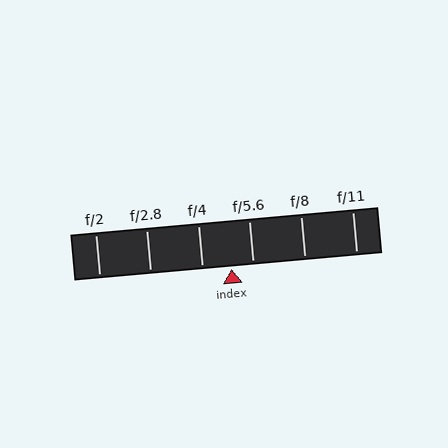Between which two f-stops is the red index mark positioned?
The index mark is between f/4 and f/5.6.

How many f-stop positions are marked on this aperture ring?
There are 6 f-stop positions marked.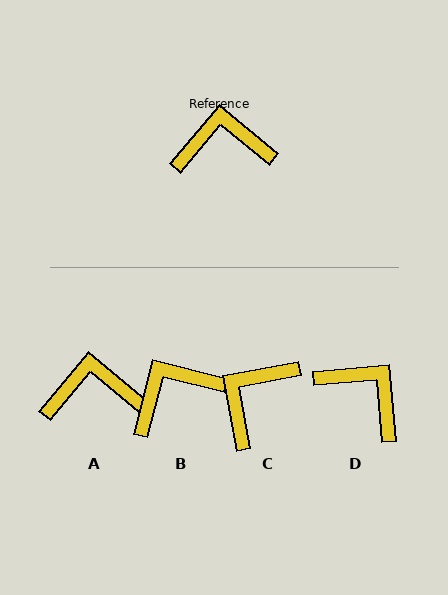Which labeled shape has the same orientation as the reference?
A.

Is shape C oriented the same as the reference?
No, it is off by about 50 degrees.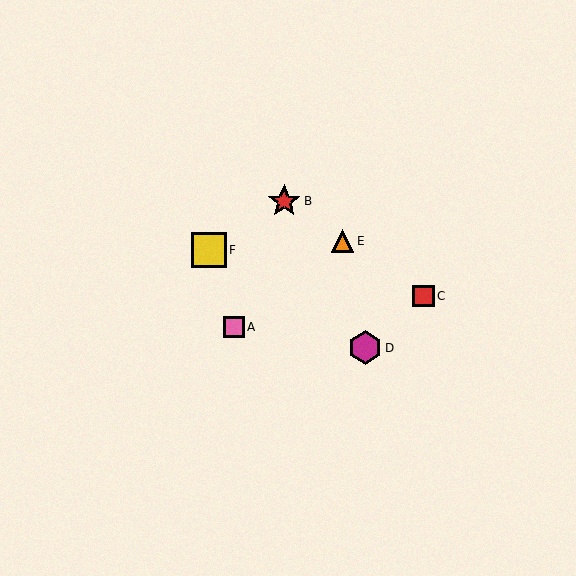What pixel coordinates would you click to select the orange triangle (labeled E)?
Click at (343, 241) to select the orange triangle E.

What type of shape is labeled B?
Shape B is a red star.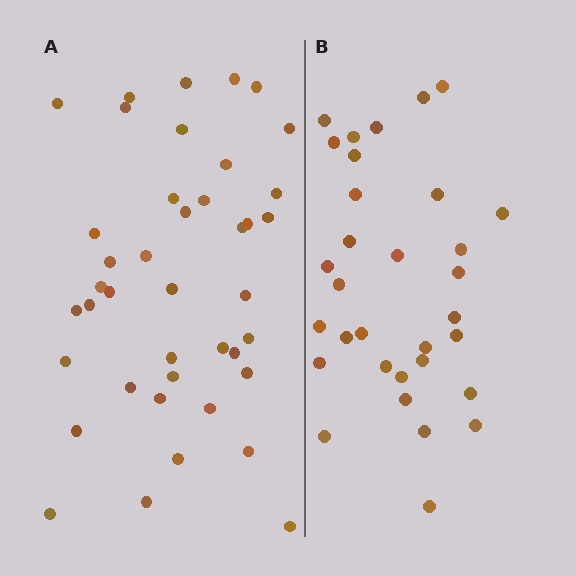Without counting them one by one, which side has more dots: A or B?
Region A (the left region) has more dots.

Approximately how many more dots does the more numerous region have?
Region A has roughly 8 or so more dots than region B.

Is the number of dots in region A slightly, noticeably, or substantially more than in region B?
Region A has noticeably more, but not dramatically so. The ratio is roughly 1.3 to 1.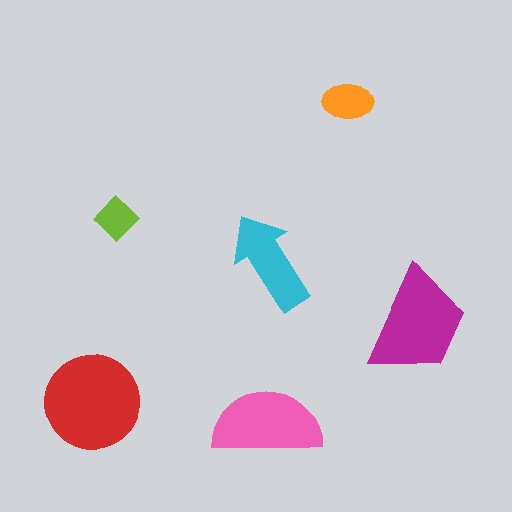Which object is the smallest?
The lime diamond.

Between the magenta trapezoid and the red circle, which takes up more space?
The red circle.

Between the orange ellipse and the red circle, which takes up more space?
The red circle.